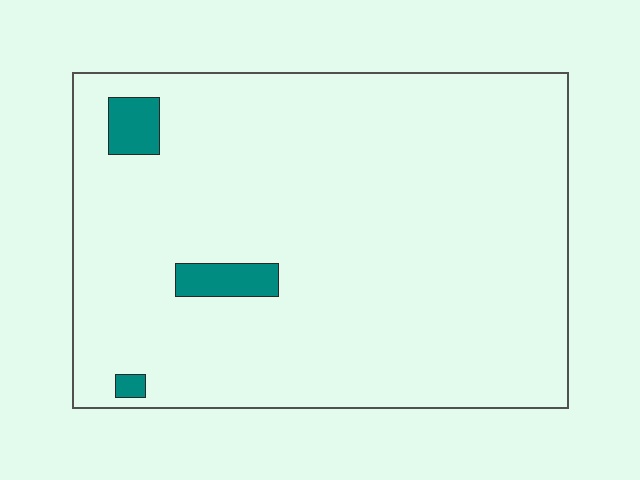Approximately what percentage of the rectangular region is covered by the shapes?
Approximately 5%.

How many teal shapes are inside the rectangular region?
3.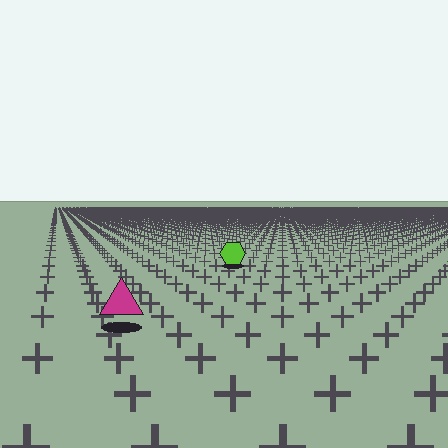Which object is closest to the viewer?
The magenta triangle is closest. The texture marks near it are larger and more spread out.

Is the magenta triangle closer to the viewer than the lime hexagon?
Yes. The magenta triangle is closer — you can tell from the texture gradient: the ground texture is coarser near it.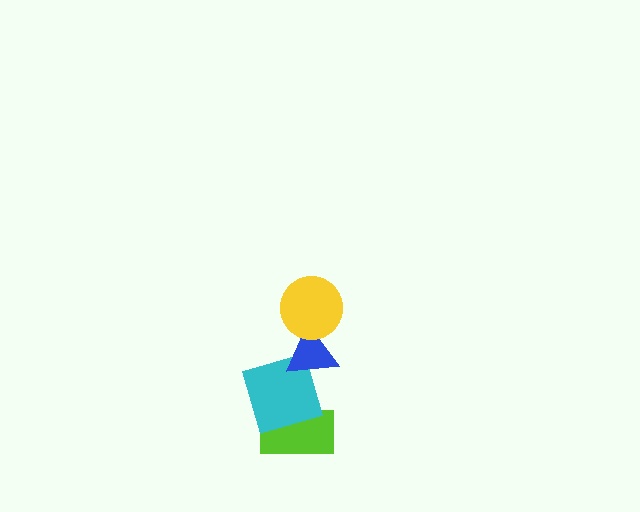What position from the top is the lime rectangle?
The lime rectangle is 4th from the top.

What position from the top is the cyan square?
The cyan square is 3rd from the top.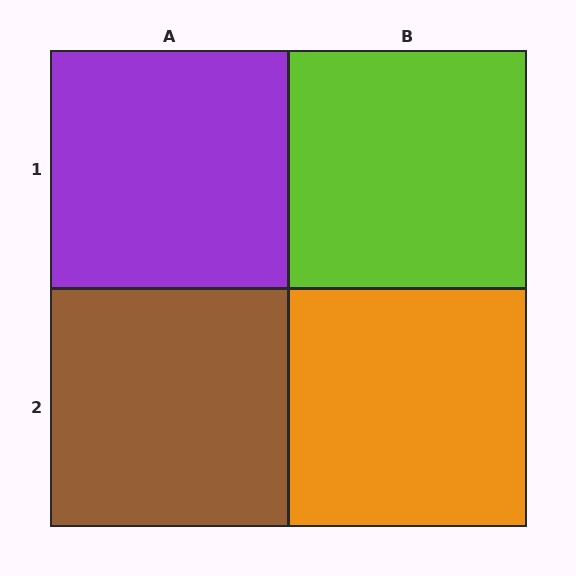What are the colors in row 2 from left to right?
Brown, orange.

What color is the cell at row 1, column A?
Purple.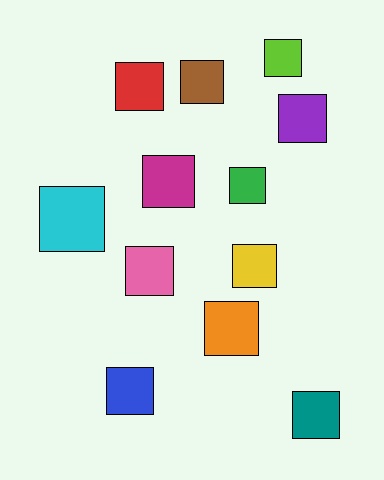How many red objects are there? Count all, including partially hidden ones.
There is 1 red object.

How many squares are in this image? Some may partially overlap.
There are 12 squares.